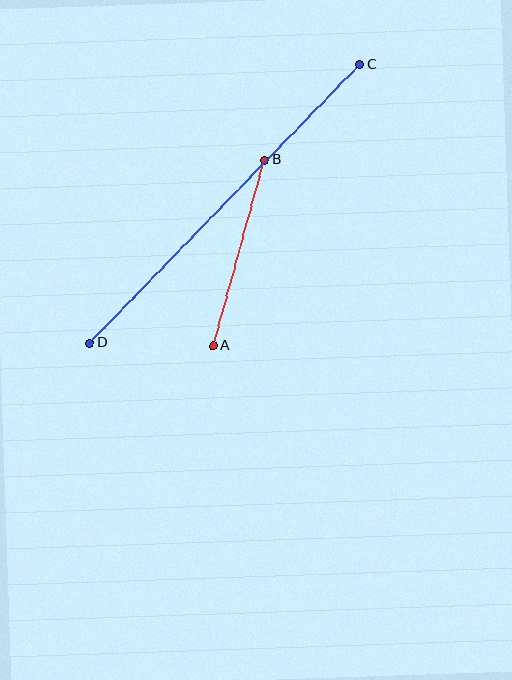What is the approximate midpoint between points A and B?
The midpoint is at approximately (239, 253) pixels.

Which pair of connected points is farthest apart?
Points C and D are farthest apart.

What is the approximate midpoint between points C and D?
The midpoint is at approximately (225, 204) pixels.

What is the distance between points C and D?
The distance is approximately 388 pixels.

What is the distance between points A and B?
The distance is approximately 192 pixels.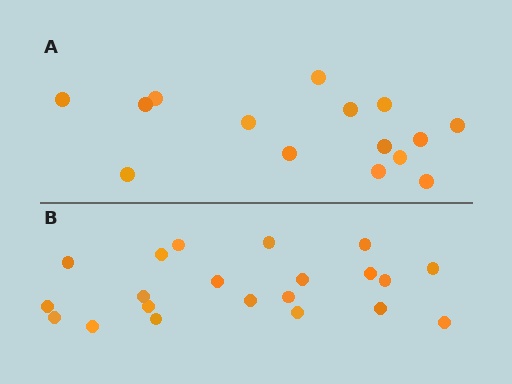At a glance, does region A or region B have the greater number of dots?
Region B (the bottom region) has more dots.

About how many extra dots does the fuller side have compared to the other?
Region B has about 6 more dots than region A.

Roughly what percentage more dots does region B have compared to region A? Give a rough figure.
About 40% more.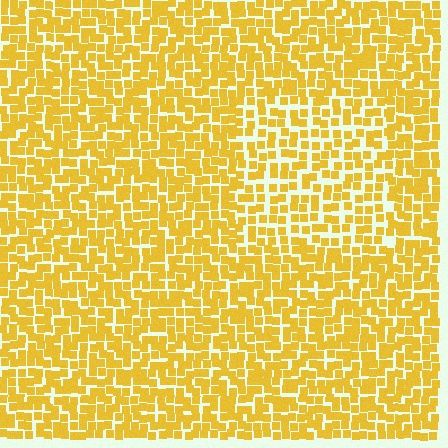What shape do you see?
I see a rectangle.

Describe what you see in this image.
The image contains small yellow elements arranged at two different densities. A rectangle-shaped region is visible where the elements are less densely packed than the surrounding area.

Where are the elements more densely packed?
The elements are more densely packed outside the rectangle boundary.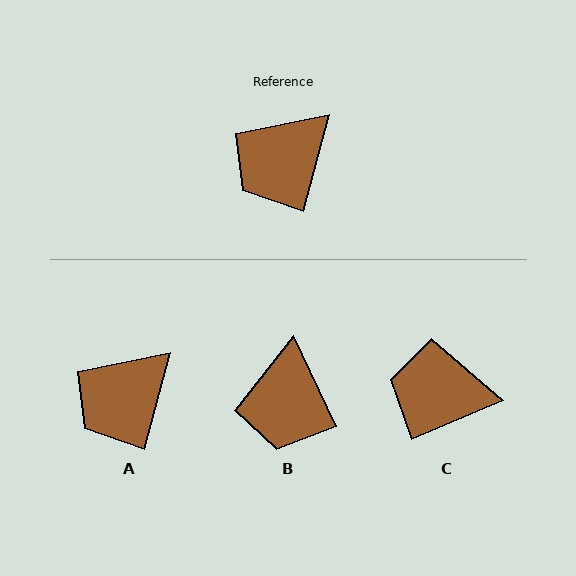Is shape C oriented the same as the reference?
No, it is off by about 52 degrees.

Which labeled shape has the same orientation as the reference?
A.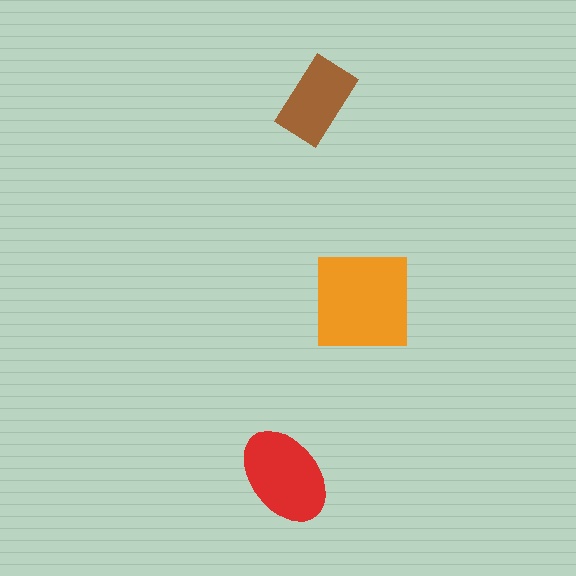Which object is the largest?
The orange square.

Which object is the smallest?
The brown rectangle.